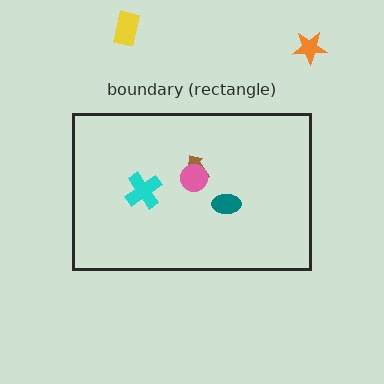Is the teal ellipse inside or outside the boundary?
Inside.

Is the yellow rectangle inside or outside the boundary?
Outside.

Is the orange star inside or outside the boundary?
Outside.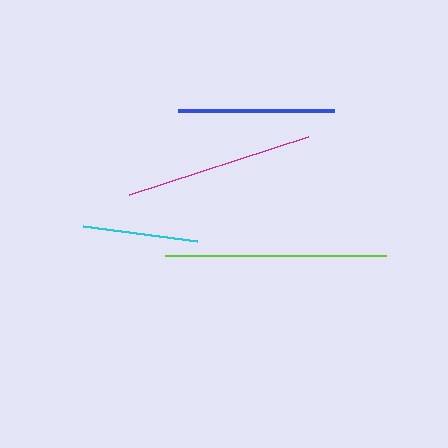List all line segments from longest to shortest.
From longest to shortest: lime, magenta, blue, cyan.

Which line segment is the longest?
The lime line is the longest at approximately 221 pixels.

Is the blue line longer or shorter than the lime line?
The lime line is longer than the blue line.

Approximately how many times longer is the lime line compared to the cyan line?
The lime line is approximately 1.9 times the length of the cyan line.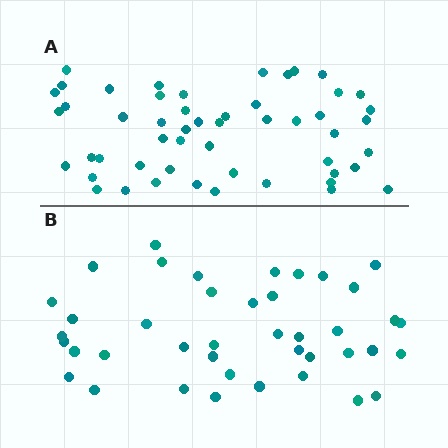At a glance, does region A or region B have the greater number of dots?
Region A (the top region) has more dots.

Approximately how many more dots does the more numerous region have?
Region A has roughly 12 or so more dots than region B.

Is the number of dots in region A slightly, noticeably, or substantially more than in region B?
Region A has noticeably more, but not dramatically so. The ratio is roughly 1.3 to 1.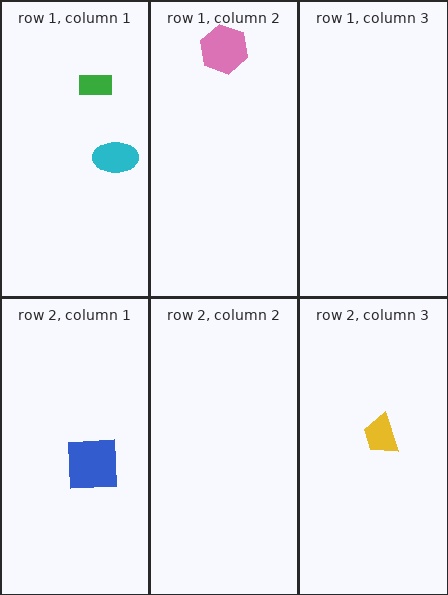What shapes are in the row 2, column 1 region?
The blue square.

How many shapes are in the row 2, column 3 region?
1.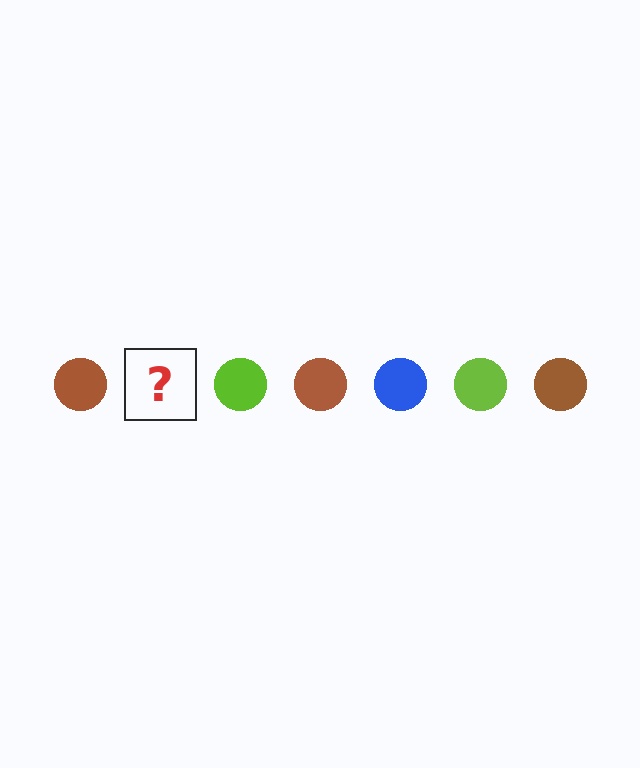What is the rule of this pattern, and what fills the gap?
The rule is that the pattern cycles through brown, blue, lime circles. The gap should be filled with a blue circle.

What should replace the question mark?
The question mark should be replaced with a blue circle.